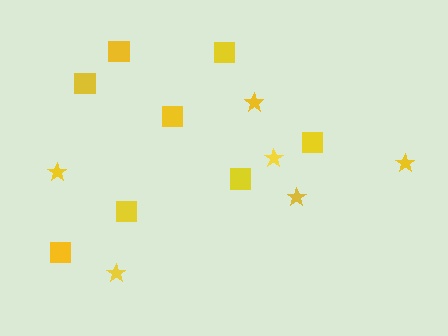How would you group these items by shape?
There are 2 groups: one group of squares (8) and one group of stars (6).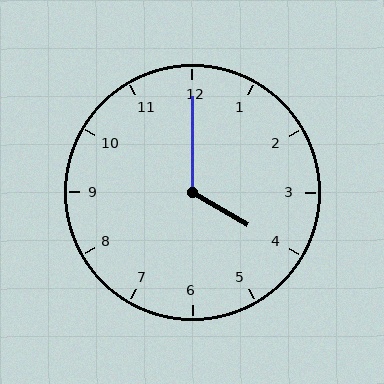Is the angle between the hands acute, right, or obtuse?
It is obtuse.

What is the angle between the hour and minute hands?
Approximately 120 degrees.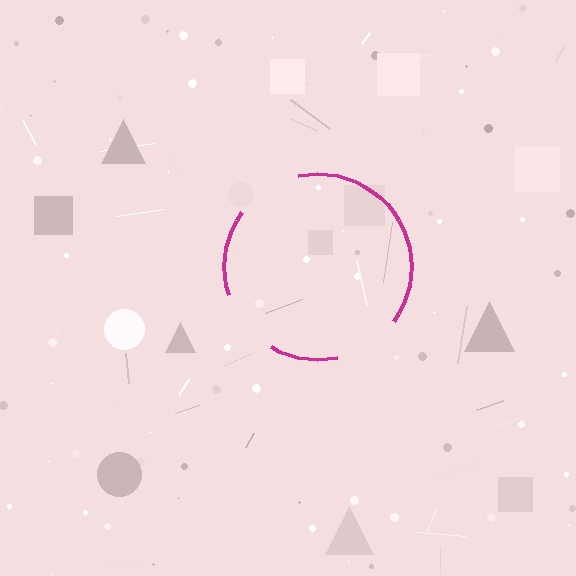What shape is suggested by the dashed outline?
The dashed outline suggests a circle.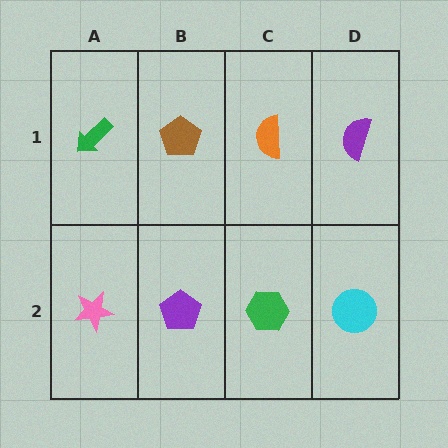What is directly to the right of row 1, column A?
A brown pentagon.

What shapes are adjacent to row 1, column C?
A green hexagon (row 2, column C), a brown pentagon (row 1, column B), a purple semicircle (row 1, column D).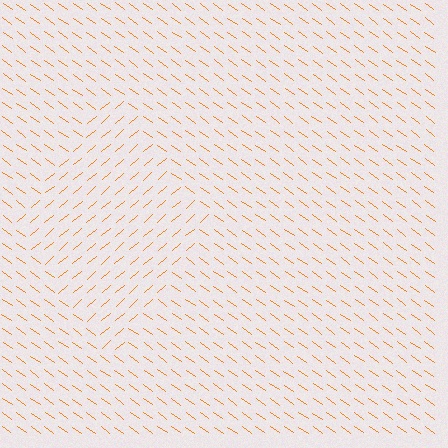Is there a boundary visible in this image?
Yes, there is a texture boundary formed by a change in line orientation.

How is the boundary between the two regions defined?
The boundary is defined purely by a change in line orientation (approximately 76 degrees difference). All lines are the same color and thickness.